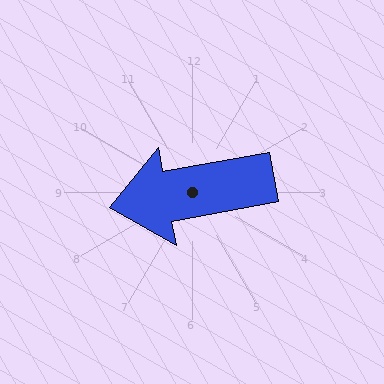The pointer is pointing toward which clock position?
Roughly 9 o'clock.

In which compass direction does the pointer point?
West.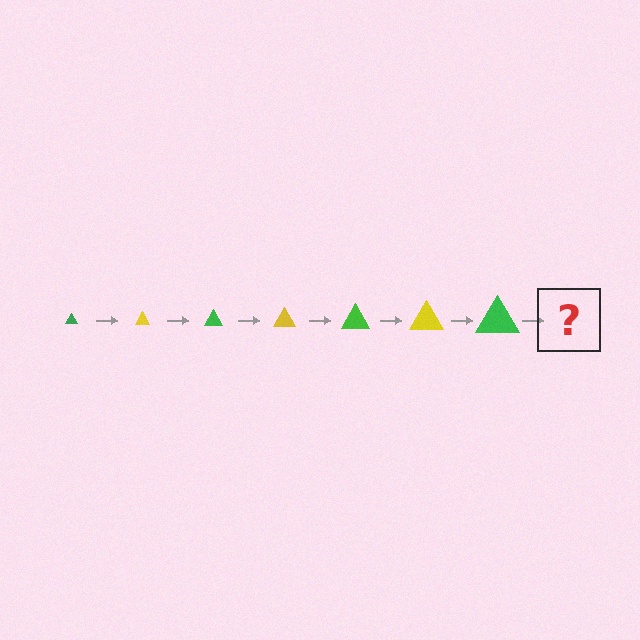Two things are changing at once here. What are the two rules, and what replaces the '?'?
The two rules are that the triangle grows larger each step and the color cycles through green and yellow. The '?' should be a yellow triangle, larger than the previous one.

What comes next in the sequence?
The next element should be a yellow triangle, larger than the previous one.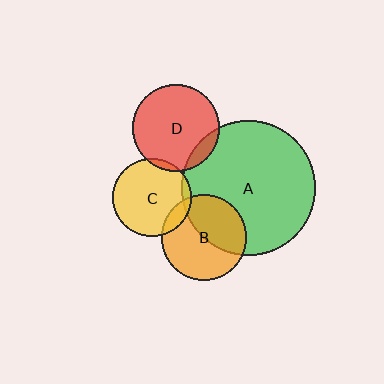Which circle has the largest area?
Circle A (green).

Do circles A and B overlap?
Yes.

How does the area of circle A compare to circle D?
Approximately 2.4 times.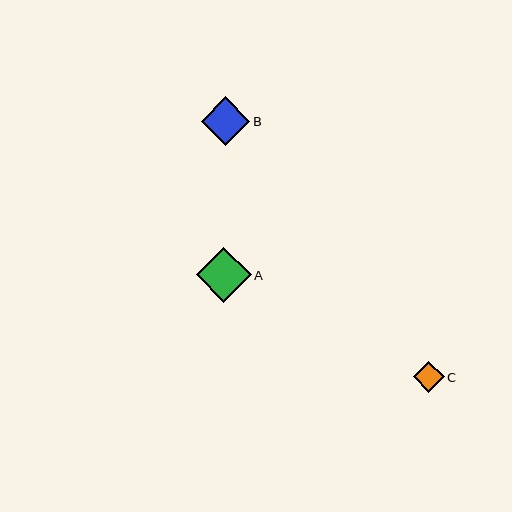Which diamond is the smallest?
Diamond C is the smallest with a size of approximately 31 pixels.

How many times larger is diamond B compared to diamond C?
Diamond B is approximately 1.6 times the size of diamond C.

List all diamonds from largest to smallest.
From largest to smallest: A, B, C.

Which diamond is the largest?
Diamond A is the largest with a size of approximately 55 pixels.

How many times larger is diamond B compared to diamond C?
Diamond B is approximately 1.6 times the size of diamond C.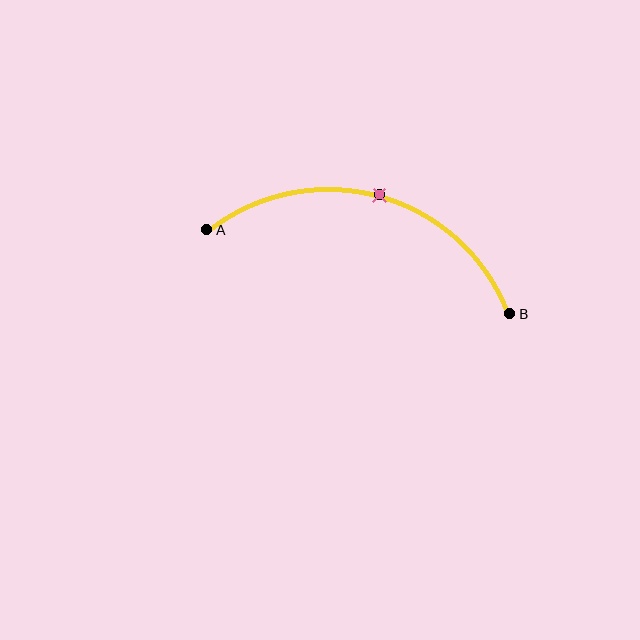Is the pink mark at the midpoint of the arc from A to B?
Yes. The pink mark lies on the arc at equal arc-length from both A and B — it is the arc midpoint.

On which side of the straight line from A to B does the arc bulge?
The arc bulges above the straight line connecting A and B.